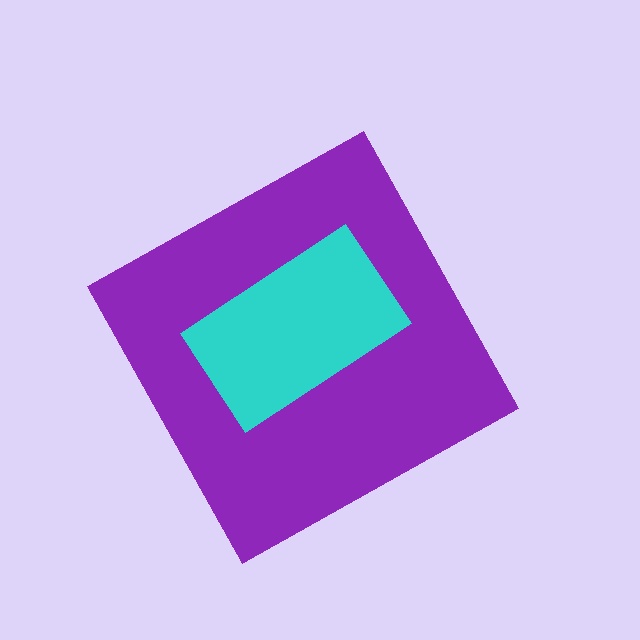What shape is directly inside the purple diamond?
The cyan rectangle.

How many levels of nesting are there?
2.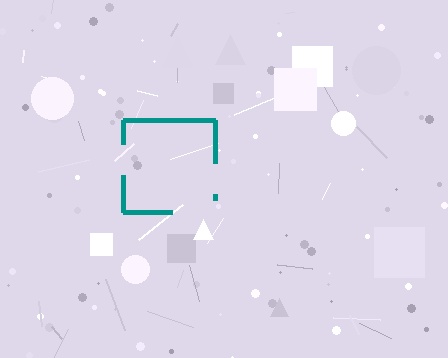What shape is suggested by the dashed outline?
The dashed outline suggests a square.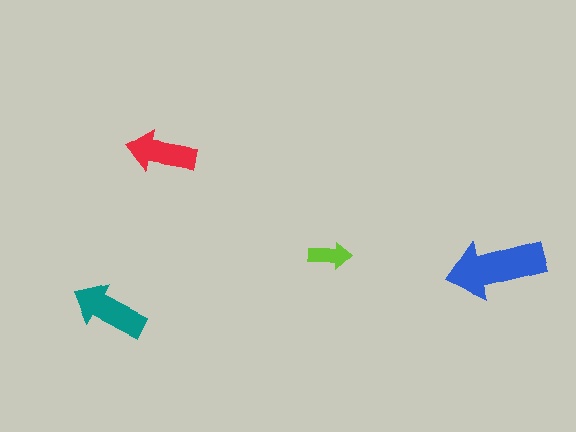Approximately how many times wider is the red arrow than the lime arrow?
About 1.5 times wider.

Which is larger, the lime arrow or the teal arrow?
The teal one.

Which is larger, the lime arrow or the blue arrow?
The blue one.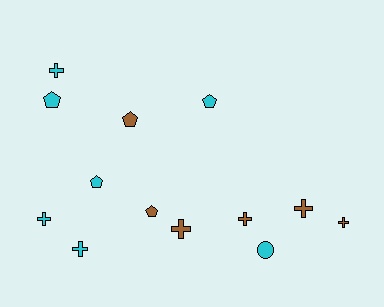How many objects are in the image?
There are 13 objects.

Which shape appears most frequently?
Cross, with 7 objects.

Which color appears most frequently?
Cyan, with 7 objects.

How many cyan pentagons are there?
There are 3 cyan pentagons.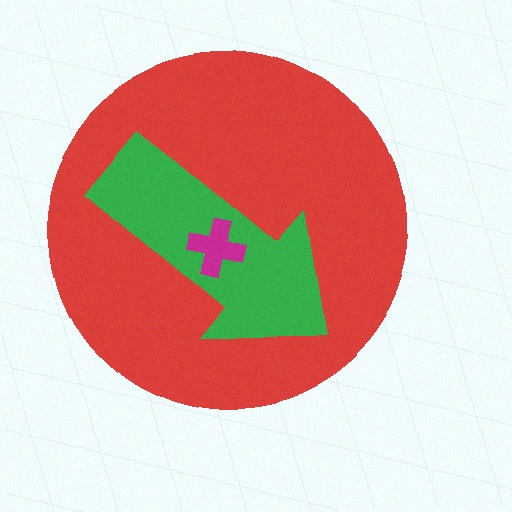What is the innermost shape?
The magenta cross.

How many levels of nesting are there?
3.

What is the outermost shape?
The red circle.